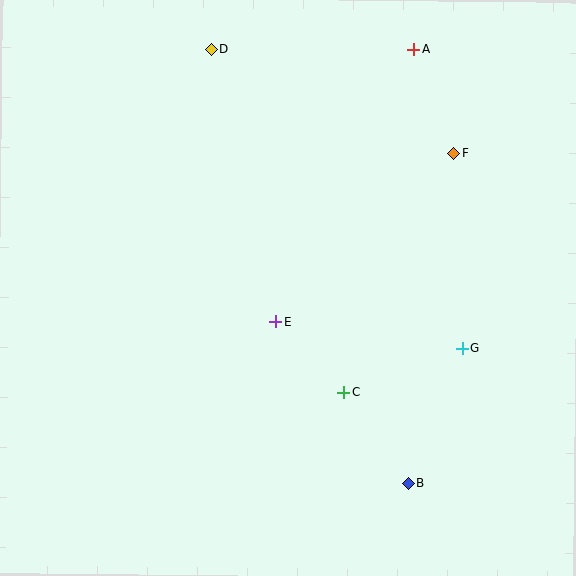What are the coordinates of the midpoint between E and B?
The midpoint between E and B is at (342, 403).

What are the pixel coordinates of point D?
Point D is at (212, 49).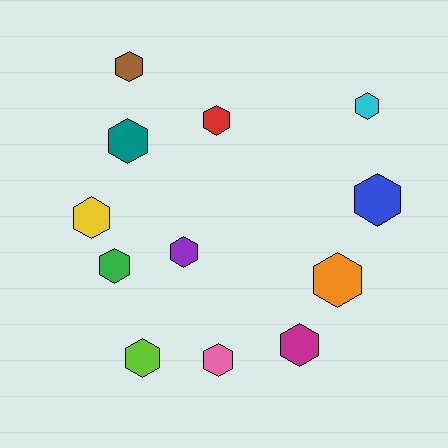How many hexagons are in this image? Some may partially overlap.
There are 12 hexagons.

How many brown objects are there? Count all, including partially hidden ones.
There is 1 brown object.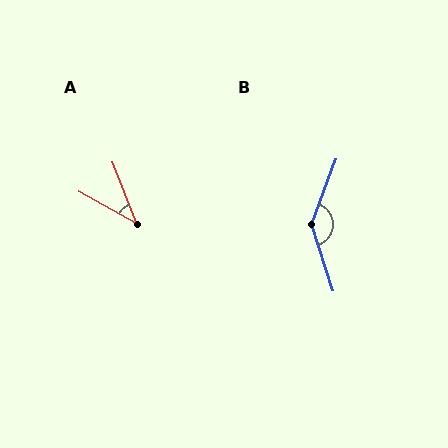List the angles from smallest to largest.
A (40°), B (141°).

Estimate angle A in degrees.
Approximately 40 degrees.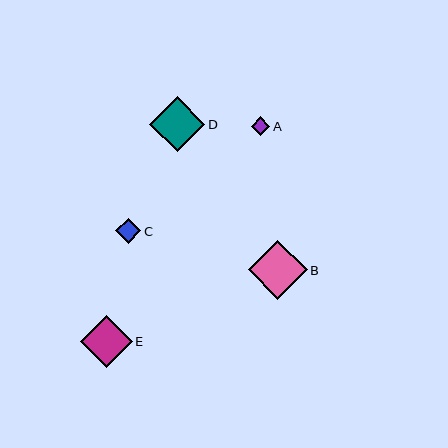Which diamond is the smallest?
Diamond A is the smallest with a size of approximately 19 pixels.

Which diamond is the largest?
Diamond B is the largest with a size of approximately 59 pixels.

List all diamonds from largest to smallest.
From largest to smallest: B, D, E, C, A.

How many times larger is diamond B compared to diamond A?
Diamond B is approximately 3.1 times the size of diamond A.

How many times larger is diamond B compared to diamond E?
Diamond B is approximately 1.1 times the size of diamond E.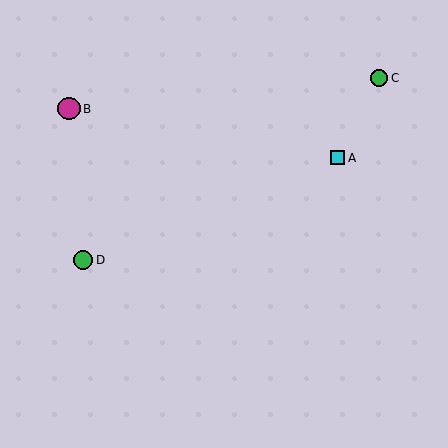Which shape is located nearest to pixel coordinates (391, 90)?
The green circle (labeled C) at (379, 78) is nearest to that location.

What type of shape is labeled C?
Shape C is a green circle.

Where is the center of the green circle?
The center of the green circle is at (379, 78).